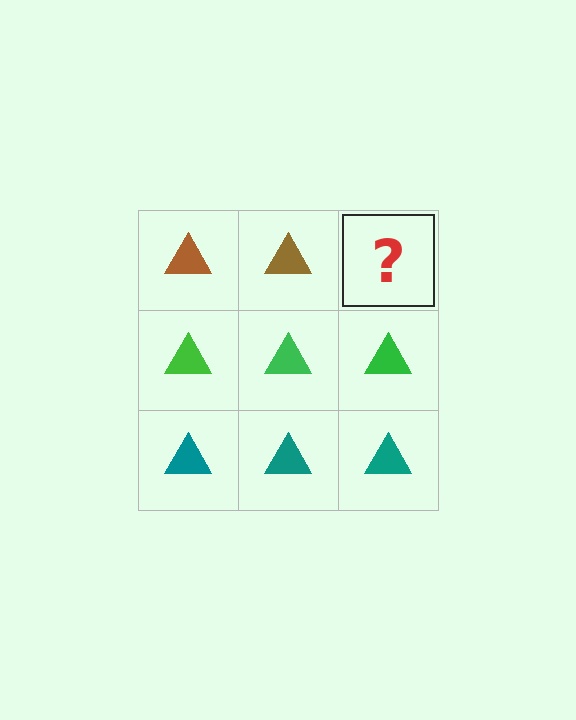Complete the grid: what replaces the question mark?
The question mark should be replaced with a brown triangle.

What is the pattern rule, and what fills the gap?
The rule is that each row has a consistent color. The gap should be filled with a brown triangle.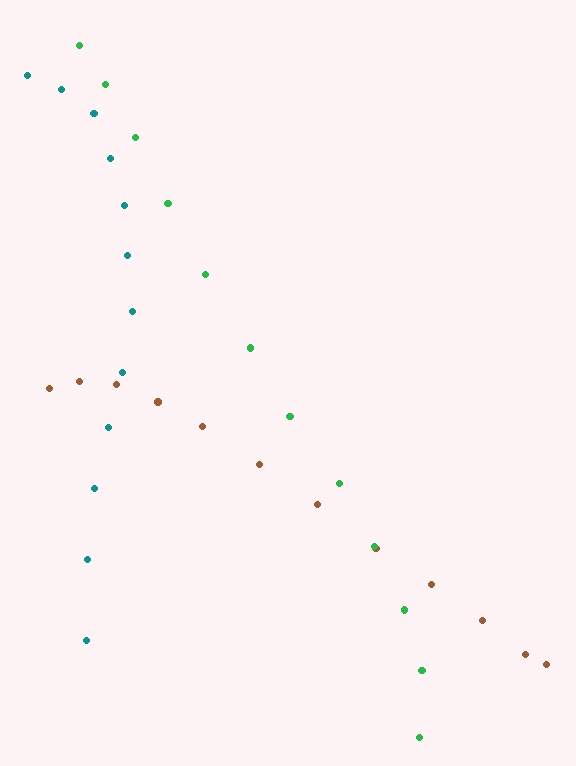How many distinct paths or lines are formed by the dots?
There are 3 distinct paths.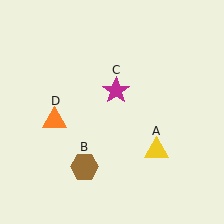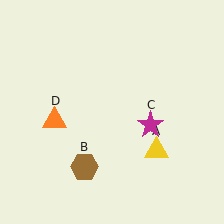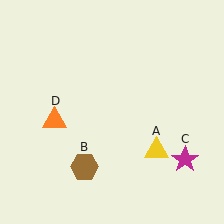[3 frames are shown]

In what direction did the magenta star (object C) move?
The magenta star (object C) moved down and to the right.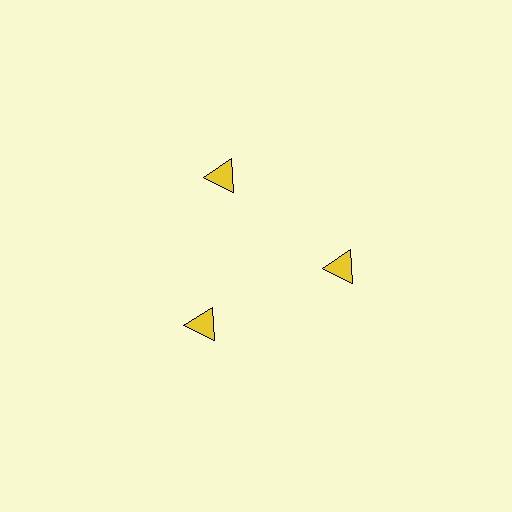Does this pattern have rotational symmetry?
Yes, this pattern has 3-fold rotational symmetry. It looks the same after rotating 120 degrees around the center.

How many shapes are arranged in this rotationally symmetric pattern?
There are 3 shapes, arranged in 3 groups of 1.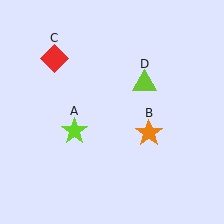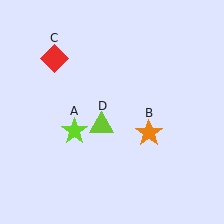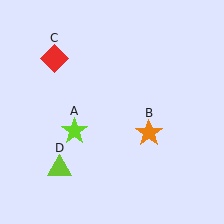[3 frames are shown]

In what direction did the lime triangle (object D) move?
The lime triangle (object D) moved down and to the left.